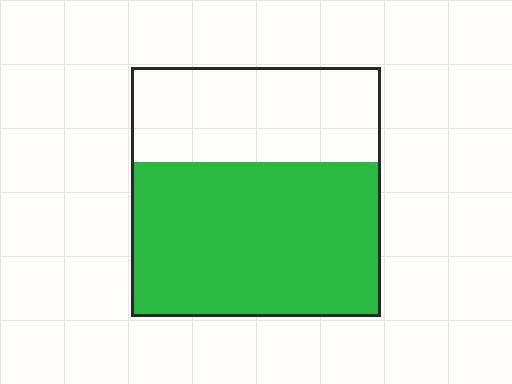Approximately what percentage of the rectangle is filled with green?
Approximately 60%.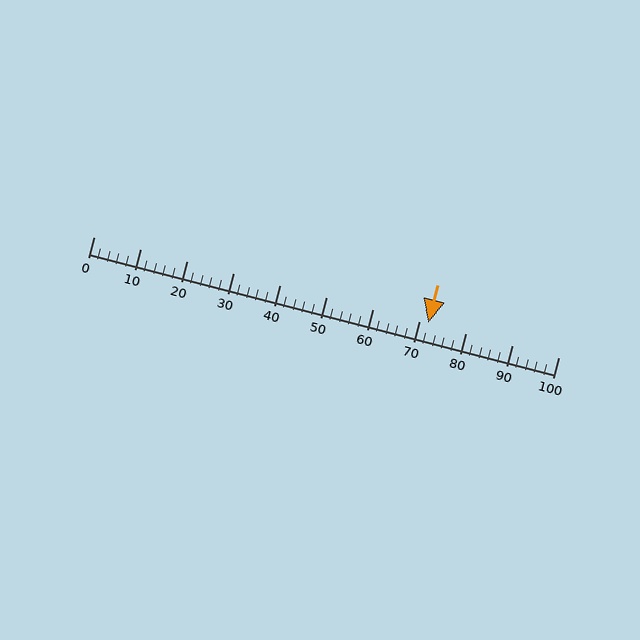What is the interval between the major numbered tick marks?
The major tick marks are spaced 10 units apart.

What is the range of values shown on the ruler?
The ruler shows values from 0 to 100.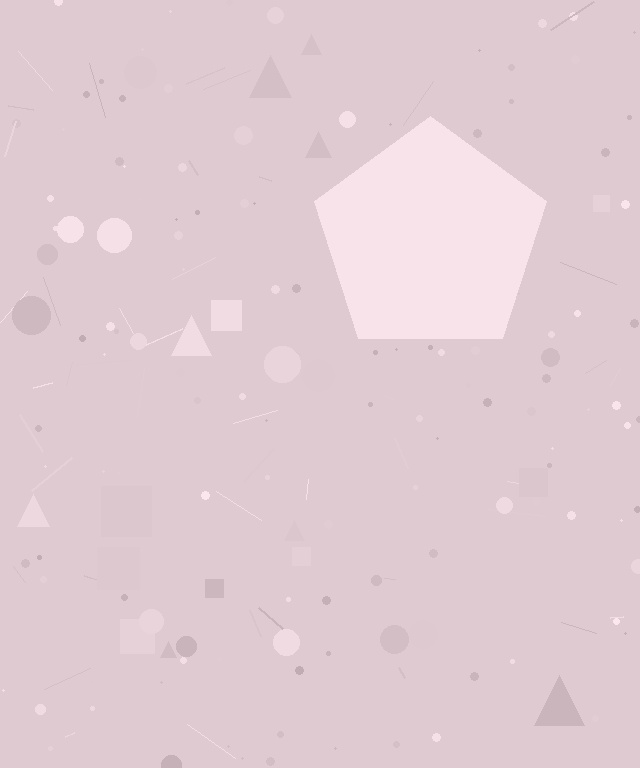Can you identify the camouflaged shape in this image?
The camouflaged shape is a pentagon.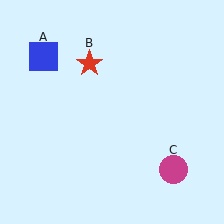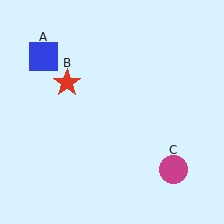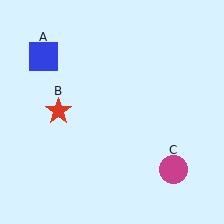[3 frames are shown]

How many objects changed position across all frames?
1 object changed position: red star (object B).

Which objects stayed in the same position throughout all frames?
Blue square (object A) and magenta circle (object C) remained stationary.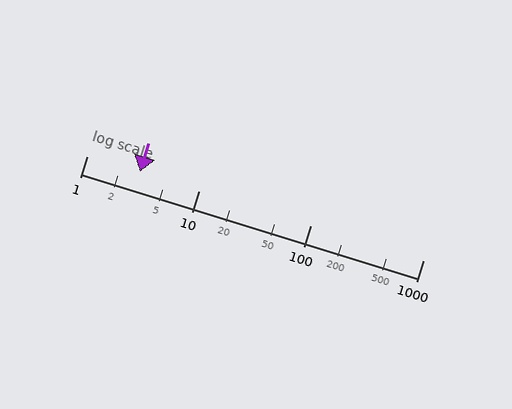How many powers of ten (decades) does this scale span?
The scale spans 3 decades, from 1 to 1000.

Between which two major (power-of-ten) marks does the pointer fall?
The pointer is between 1 and 10.